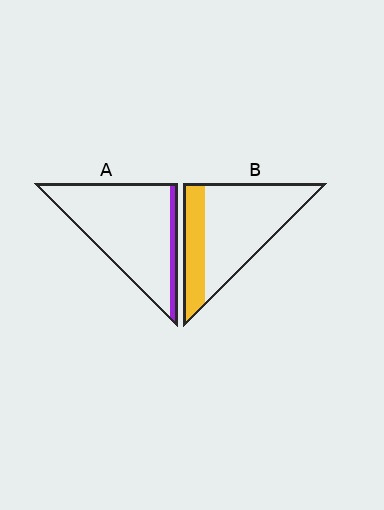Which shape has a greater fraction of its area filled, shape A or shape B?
Shape B.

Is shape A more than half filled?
No.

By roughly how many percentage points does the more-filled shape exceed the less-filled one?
By roughly 15 percentage points (B over A).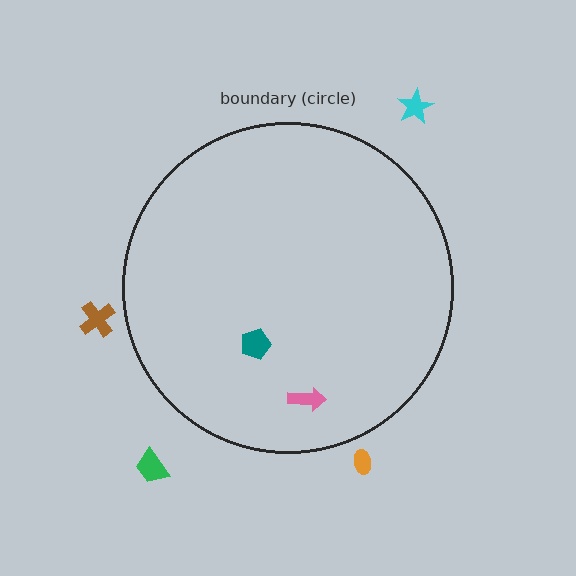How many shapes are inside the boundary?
2 inside, 4 outside.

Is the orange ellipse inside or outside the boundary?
Outside.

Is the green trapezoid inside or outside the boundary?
Outside.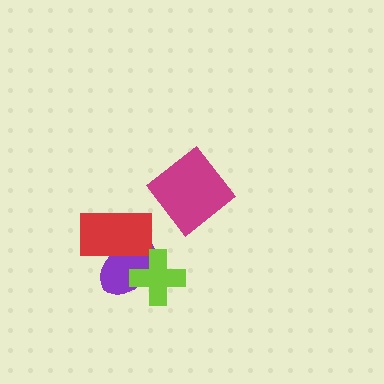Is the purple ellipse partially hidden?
Yes, it is partially covered by another shape.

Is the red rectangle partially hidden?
No, no other shape covers it.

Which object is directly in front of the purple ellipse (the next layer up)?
The red rectangle is directly in front of the purple ellipse.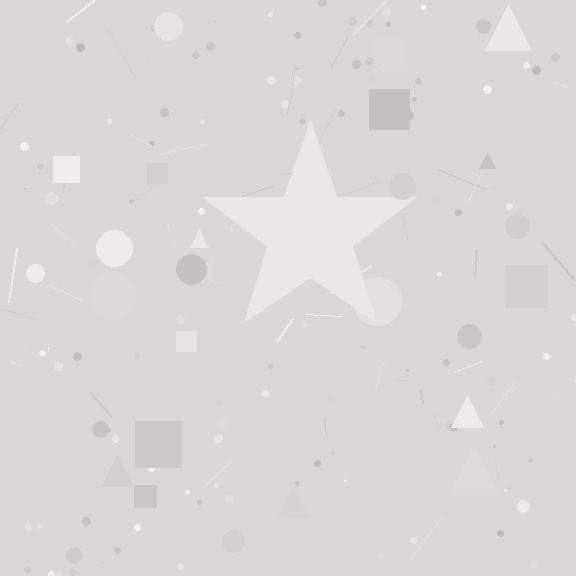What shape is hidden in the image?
A star is hidden in the image.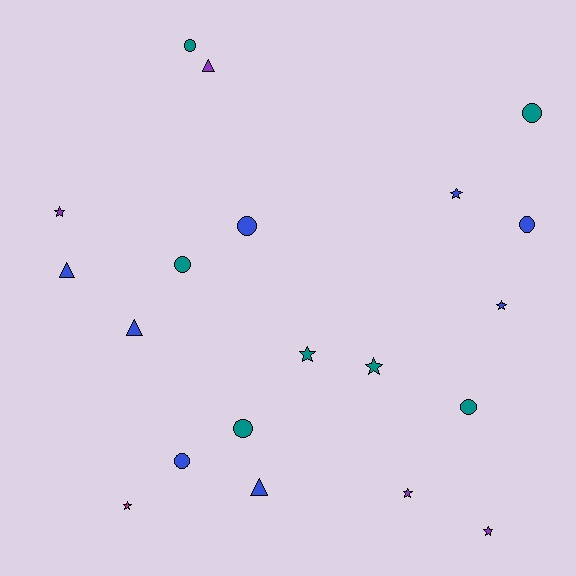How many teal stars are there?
There are 2 teal stars.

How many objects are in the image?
There are 20 objects.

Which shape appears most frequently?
Star, with 8 objects.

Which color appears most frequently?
Blue, with 8 objects.